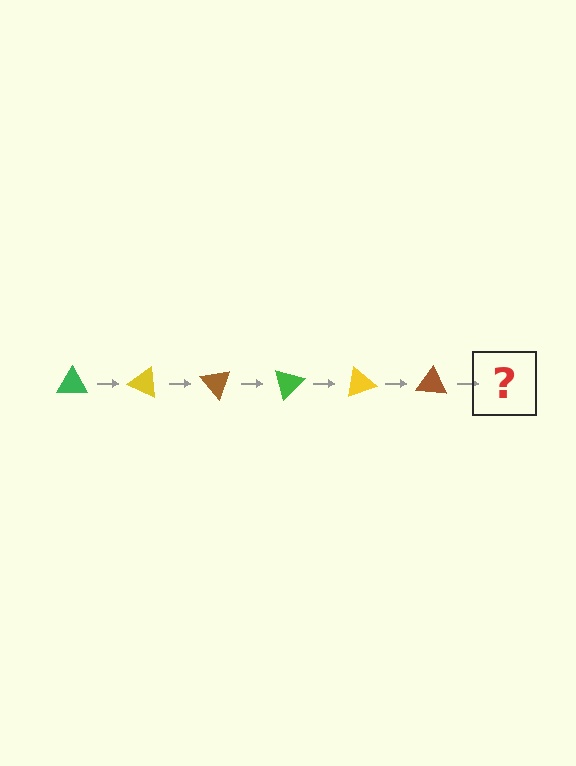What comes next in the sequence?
The next element should be a green triangle, rotated 150 degrees from the start.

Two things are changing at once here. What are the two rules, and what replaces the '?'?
The two rules are that it rotates 25 degrees each step and the color cycles through green, yellow, and brown. The '?' should be a green triangle, rotated 150 degrees from the start.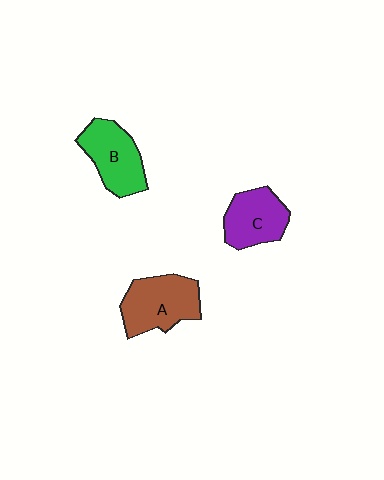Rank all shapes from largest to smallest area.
From largest to smallest: A (brown), B (green), C (purple).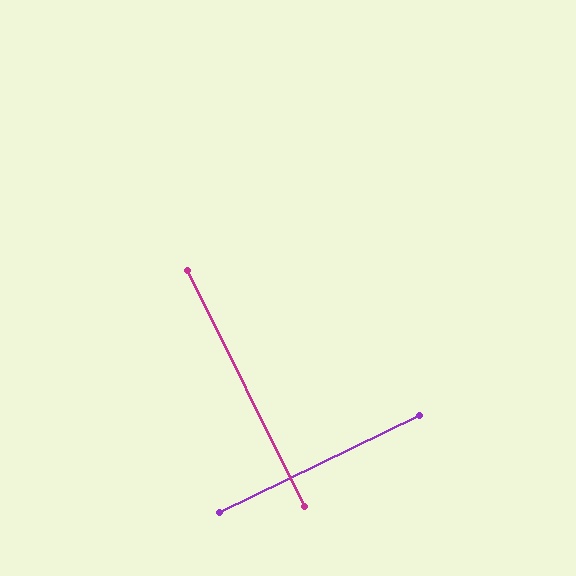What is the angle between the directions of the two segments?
Approximately 89 degrees.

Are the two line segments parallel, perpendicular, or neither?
Perpendicular — they meet at approximately 89°.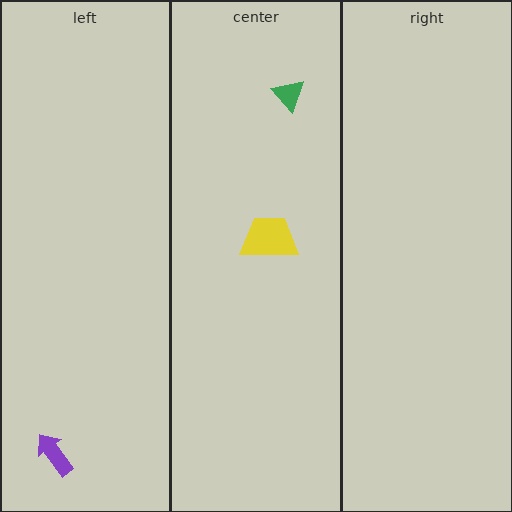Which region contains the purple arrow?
The left region.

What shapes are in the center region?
The green triangle, the yellow trapezoid.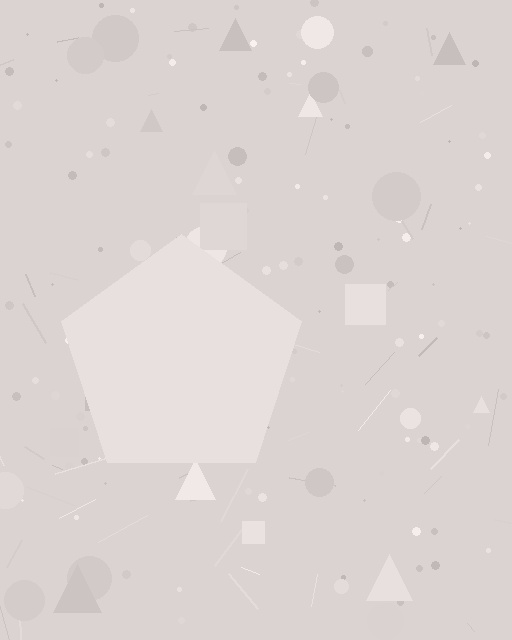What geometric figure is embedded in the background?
A pentagon is embedded in the background.